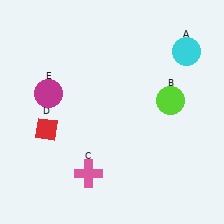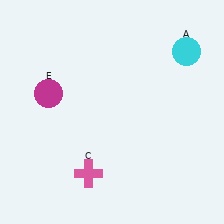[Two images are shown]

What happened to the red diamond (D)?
The red diamond (D) was removed in Image 2. It was in the bottom-left area of Image 1.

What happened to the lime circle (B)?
The lime circle (B) was removed in Image 2. It was in the top-right area of Image 1.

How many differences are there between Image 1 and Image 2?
There are 2 differences between the two images.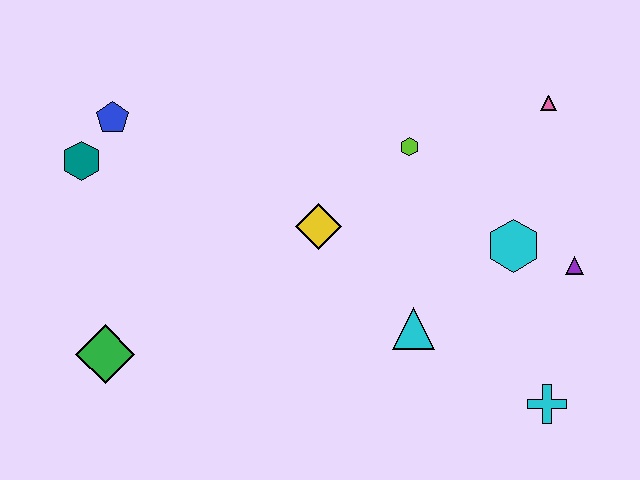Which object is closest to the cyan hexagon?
The purple triangle is closest to the cyan hexagon.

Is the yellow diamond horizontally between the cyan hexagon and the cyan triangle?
No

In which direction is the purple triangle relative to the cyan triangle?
The purple triangle is to the right of the cyan triangle.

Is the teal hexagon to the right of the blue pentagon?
No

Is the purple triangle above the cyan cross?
Yes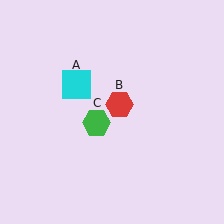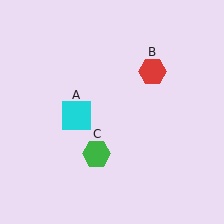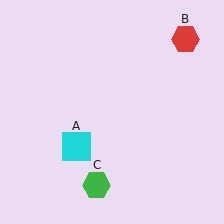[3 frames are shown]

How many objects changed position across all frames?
3 objects changed position: cyan square (object A), red hexagon (object B), green hexagon (object C).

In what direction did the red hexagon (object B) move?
The red hexagon (object B) moved up and to the right.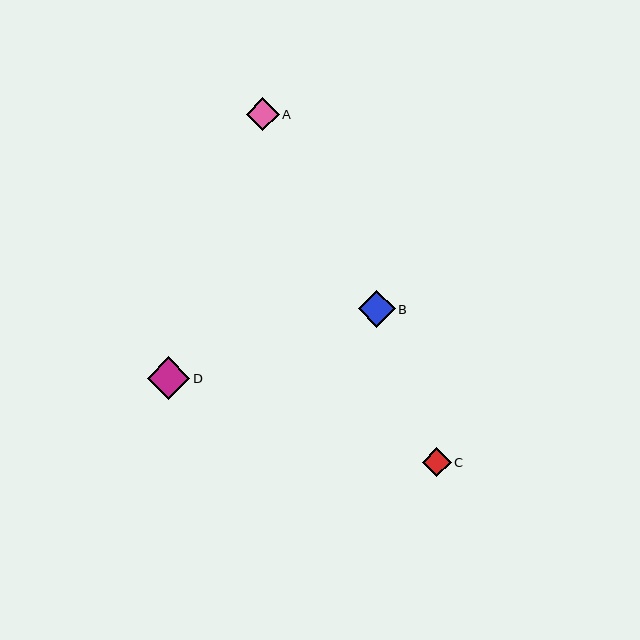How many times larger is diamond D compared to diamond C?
Diamond D is approximately 1.5 times the size of diamond C.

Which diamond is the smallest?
Diamond C is the smallest with a size of approximately 29 pixels.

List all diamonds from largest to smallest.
From largest to smallest: D, B, A, C.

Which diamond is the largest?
Diamond D is the largest with a size of approximately 42 pixels.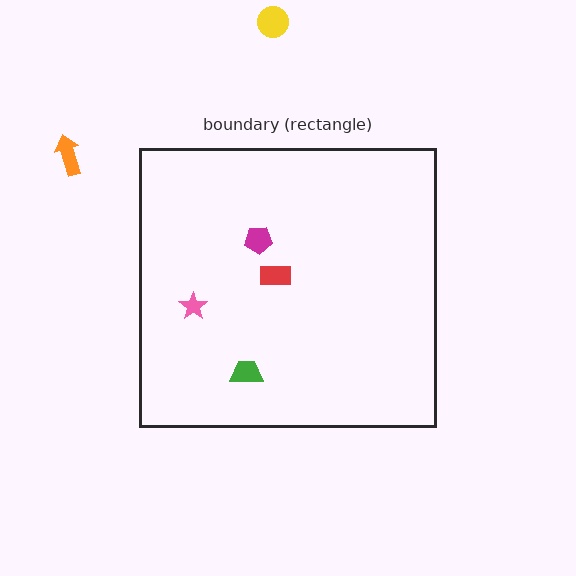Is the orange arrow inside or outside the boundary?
Outside.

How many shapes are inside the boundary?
4 inside, 2 outside.